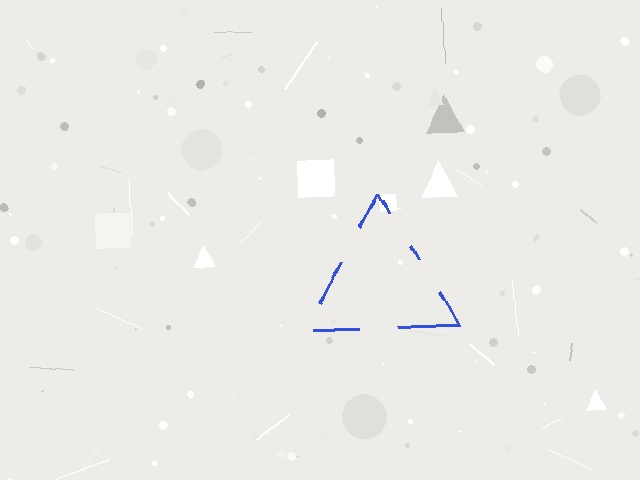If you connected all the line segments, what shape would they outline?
They would outline a triangle.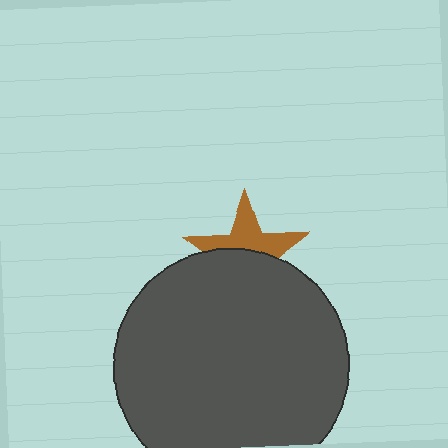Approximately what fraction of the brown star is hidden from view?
Roughly 54% of the brown star is hidden behind the dark gray circle.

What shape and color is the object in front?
The object in front is a dark gray circle.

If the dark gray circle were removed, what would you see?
You would see the complete brown star.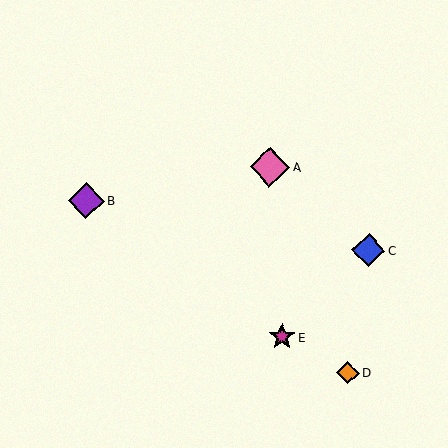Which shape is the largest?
The pink diamond (labeled A) is the largest.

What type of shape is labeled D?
Shape D is an orange diamond.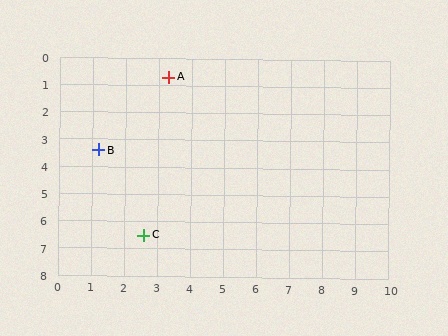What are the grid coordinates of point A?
Point A is at approximately (3.3, 0.7).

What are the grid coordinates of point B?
Point B is at approximately (1.2, 3.4).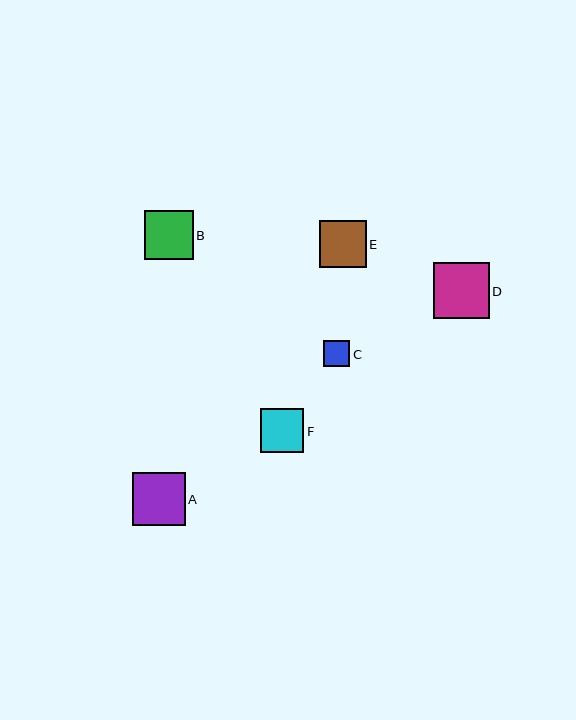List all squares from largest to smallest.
From largest to smallest: D, A, B, E, F, C.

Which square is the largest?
Square D is the largest with a size of approximately 56 pixels.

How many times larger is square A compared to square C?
Square A is approximately 2.0 times the size of square C.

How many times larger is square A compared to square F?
Square A is approximately 1.2 times the size of square F.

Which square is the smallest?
Square C is the smallest with a size of approximately 26 pixels.